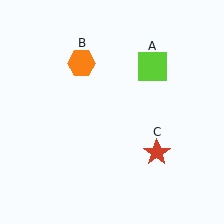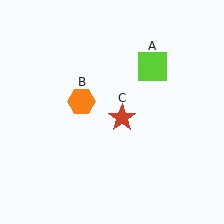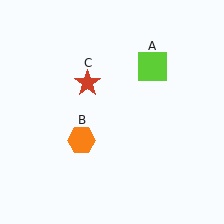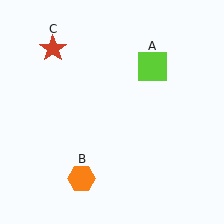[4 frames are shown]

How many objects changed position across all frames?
2 objects changed position: orange hexagon (object B), red star (object C).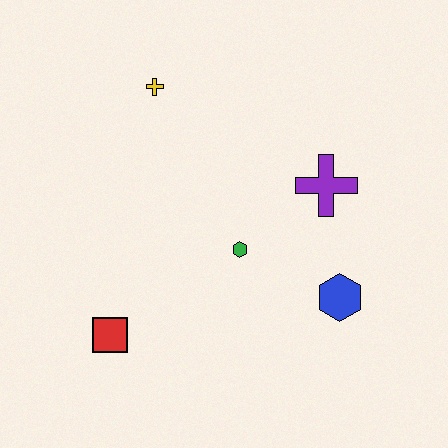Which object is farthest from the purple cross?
The red square is farthest from the purple cross.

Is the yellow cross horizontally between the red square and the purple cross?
Yes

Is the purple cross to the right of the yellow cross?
Yes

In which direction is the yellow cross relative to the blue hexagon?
The yellow cross is above the blue hexagon.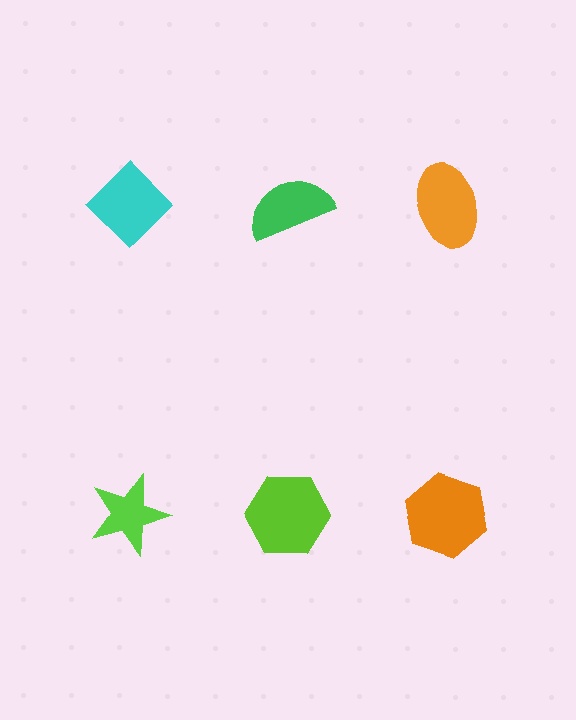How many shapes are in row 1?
3 shapes.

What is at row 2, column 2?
A lime hexagon.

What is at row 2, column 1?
A lime star.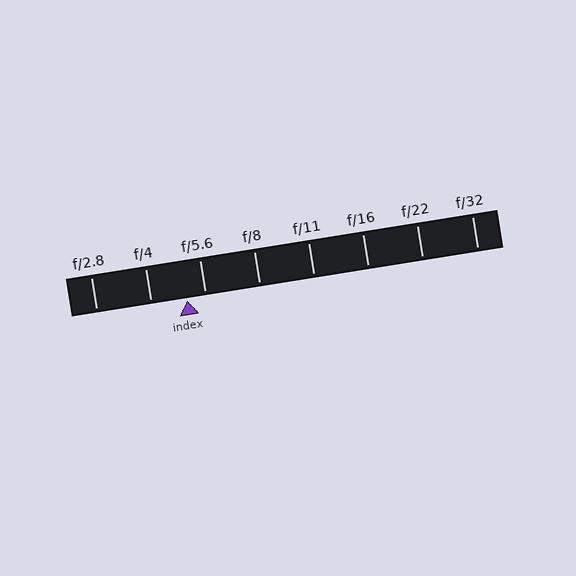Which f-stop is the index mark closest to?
The index mark is closest to f/5.6.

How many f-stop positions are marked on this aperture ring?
There are 8 f-stop positions marked.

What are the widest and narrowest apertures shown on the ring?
The widest aperture shown is f/2.8 and the narrowest is f/32.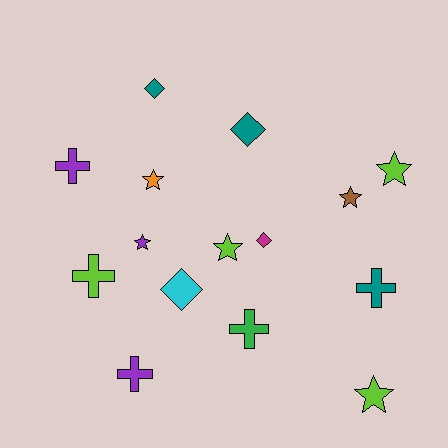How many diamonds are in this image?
There are 4 diamonds.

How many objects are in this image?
There are 15 objects.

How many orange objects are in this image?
There is 1 orange object.